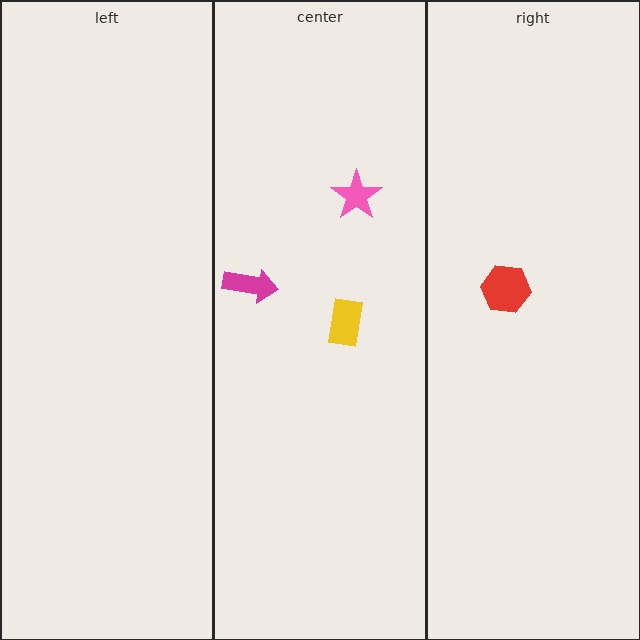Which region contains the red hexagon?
The right region.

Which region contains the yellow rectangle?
The center region.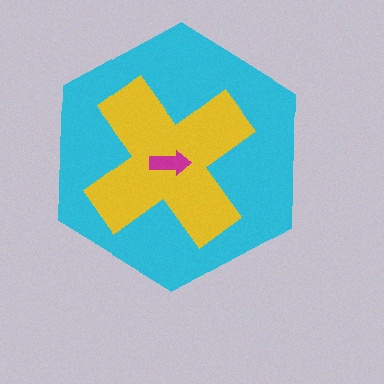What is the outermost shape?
The cyan hexagon.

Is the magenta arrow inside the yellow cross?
Yes.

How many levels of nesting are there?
3.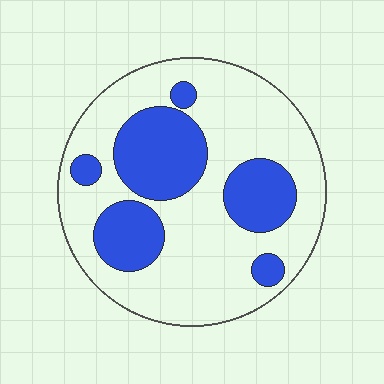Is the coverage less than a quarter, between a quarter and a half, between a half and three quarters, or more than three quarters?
Between a quarter and a half.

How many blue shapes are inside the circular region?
6.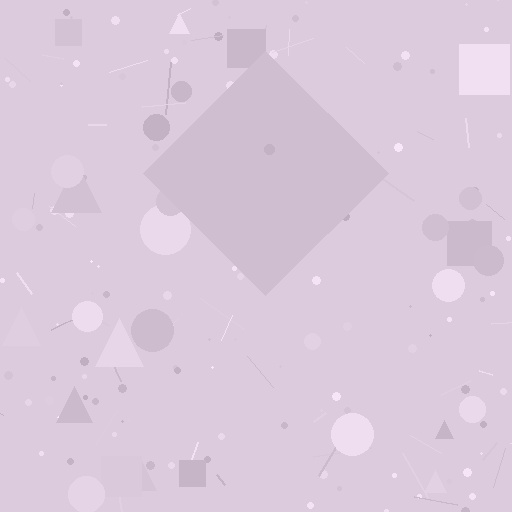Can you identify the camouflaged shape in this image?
The camouflaged shape is a diamond.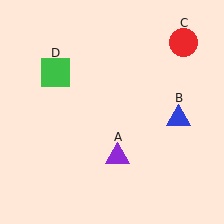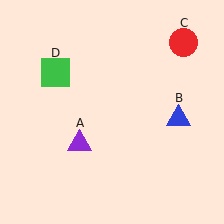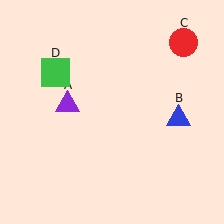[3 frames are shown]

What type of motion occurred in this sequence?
The purple triangle (object A) rotated clockwise around the center of the scene.